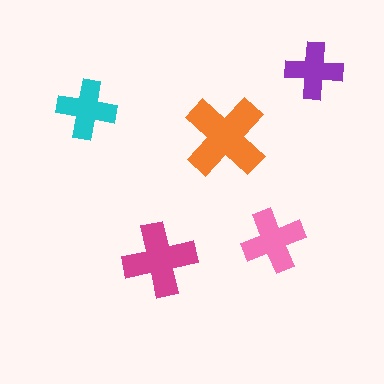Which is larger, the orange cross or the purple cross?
The orange one.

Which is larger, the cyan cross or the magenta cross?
The magenta one.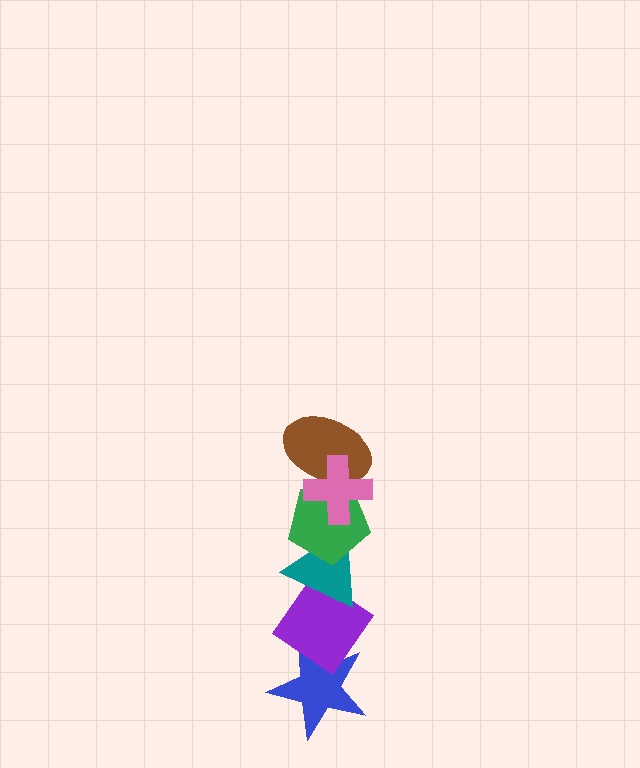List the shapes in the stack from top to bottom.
From top to bottom: the pink cross, the brown ellipse, the green pentagon, the teal triangle, the purple diamond, the blue star.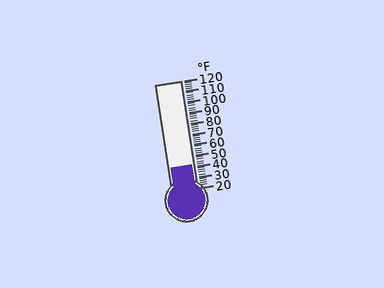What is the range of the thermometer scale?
The thermometer scale ranges from 20°F to 120°F.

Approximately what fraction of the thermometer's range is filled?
The thermometer is filled to approximately 20% of its range.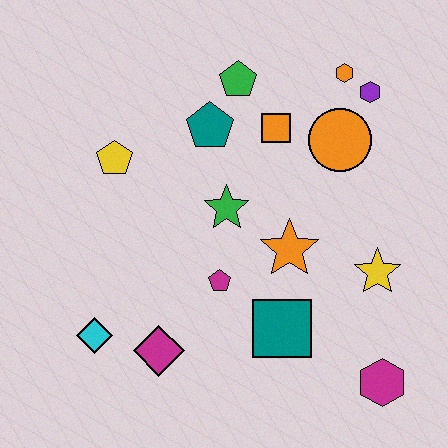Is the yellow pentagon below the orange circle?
Yes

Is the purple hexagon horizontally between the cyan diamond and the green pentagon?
No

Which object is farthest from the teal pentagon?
The magenta hexagon is farthest from the teal pentagon.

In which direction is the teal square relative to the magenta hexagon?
The teal square is to the left of the magenta hexagon.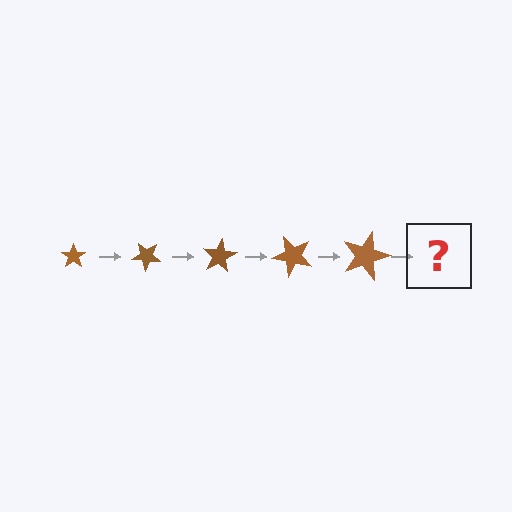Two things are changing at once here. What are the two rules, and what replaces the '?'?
The two rules are that the star grows larger each step and it rotates 40 degrees each step. The '?' should be a star, larger than the previous one and rotated 200 degrees from the start.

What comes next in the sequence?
The next element should be a star, larger than the previous one and rotated 200 degrees from the start.